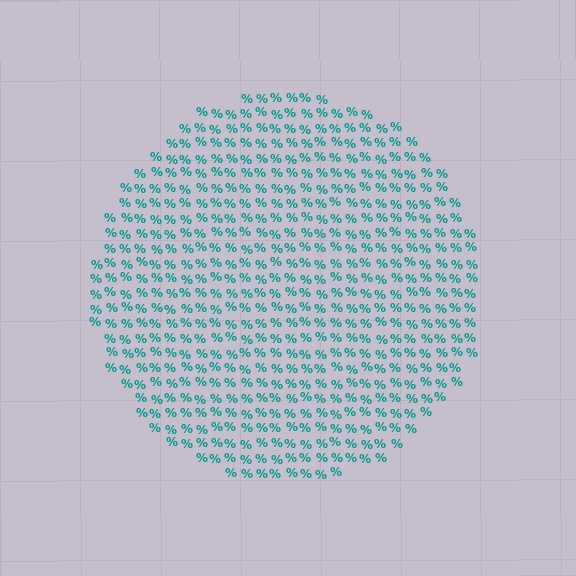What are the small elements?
The small elements are percent signs.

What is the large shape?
The large shape is a circle.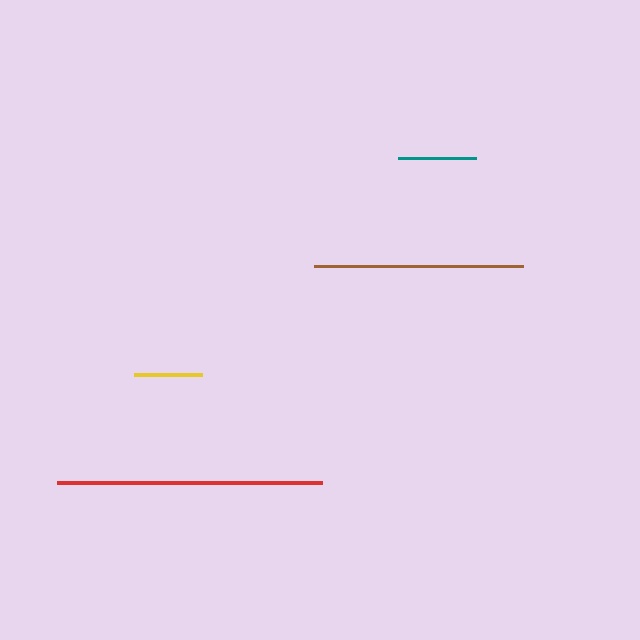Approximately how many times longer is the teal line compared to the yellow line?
The teal line is approximately 1.2 times the length of the yellow line.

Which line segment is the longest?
The red line is the longest at approximately 265 pixels.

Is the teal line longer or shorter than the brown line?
The brown line is longer than the teal line.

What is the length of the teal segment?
The teal segment is approximately 78 pixels long.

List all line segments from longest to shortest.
From longest to shortest: red, brown, teal, yellow.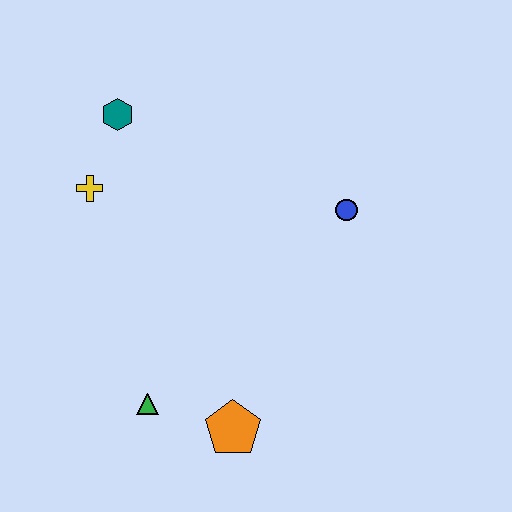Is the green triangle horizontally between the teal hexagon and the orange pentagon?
Yes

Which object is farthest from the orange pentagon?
The teal hexagon is farthest from the orange pentagon.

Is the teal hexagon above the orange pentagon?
Yes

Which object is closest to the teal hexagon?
The yellow cross is closest to the teal hexagon.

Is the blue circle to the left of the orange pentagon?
No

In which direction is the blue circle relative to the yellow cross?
The blue circle is to the right of the yellow cross.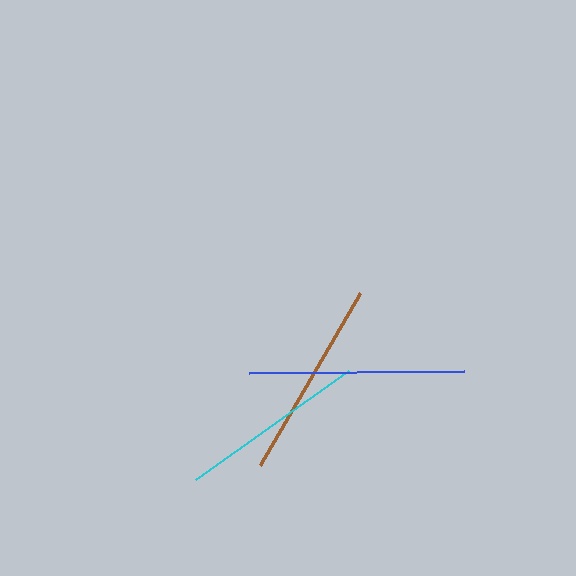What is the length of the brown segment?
The brown segment is approximately 199 pixels long.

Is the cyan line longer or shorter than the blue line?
The blue line is longer than the cyan line.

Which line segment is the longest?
The blue line is the longest at approximately 215 pixels.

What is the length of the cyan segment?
The cyan segment is approximately 188 pixels long.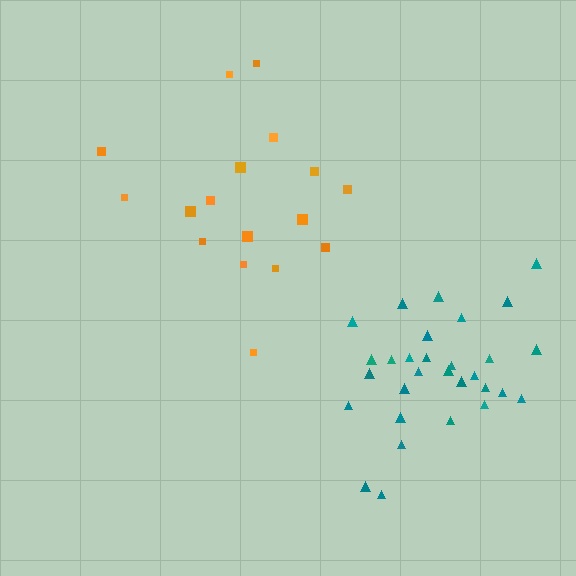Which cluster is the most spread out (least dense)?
Orange.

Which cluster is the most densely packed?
Teal.